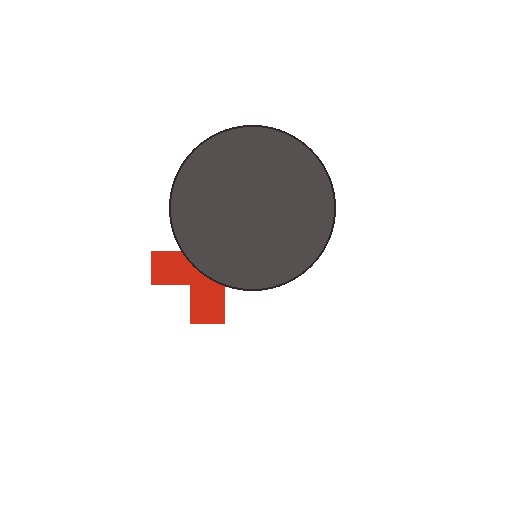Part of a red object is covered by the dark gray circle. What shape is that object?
It is a cross.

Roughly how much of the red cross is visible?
A small part of it is visible (roughly 44%).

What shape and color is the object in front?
The object in front is a dark gray circle.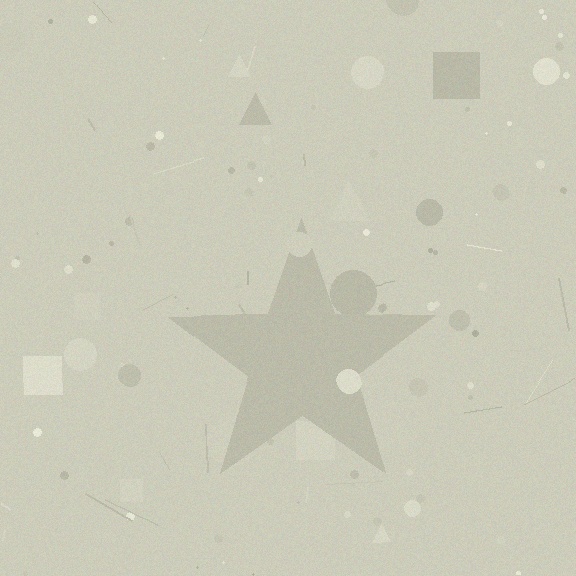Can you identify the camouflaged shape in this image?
The camouflaged shape is a star.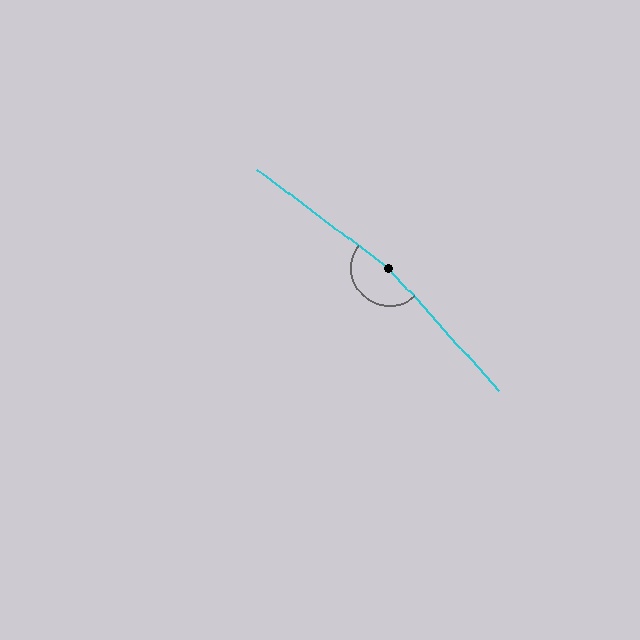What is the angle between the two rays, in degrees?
Approximately 169 degrees.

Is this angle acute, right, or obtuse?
It is obtuse.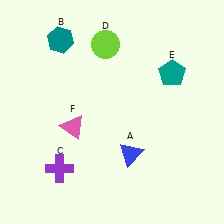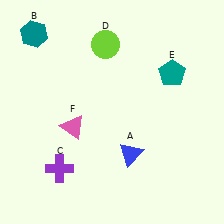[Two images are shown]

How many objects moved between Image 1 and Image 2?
1 object moved between the two images.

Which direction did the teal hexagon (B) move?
The teal hexagon (B) moved left.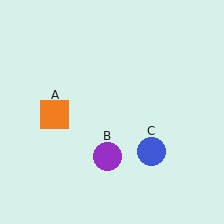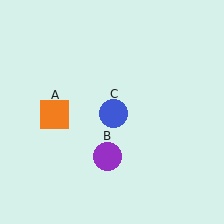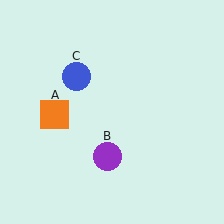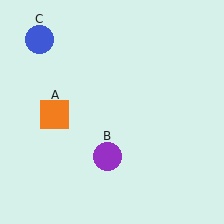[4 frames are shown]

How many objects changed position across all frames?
1 object changed position: blue circle (object C).